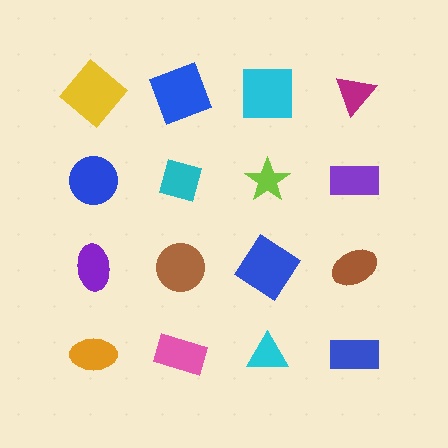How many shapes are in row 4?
4 shapes.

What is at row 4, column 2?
A pink rectangle.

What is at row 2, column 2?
A cyan square.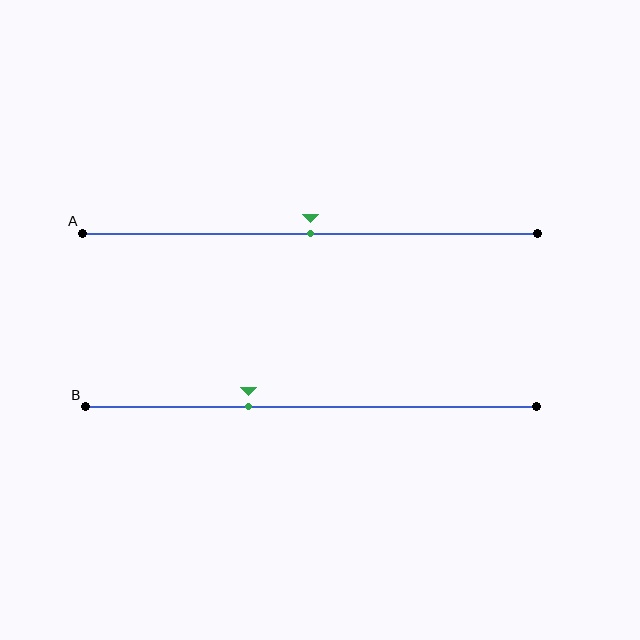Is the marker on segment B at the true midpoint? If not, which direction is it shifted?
No, the marker on segment B is shifted to the left by about 14% of the segment length.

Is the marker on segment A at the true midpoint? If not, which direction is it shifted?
Yes, the marker on segment A is at the true midpoint.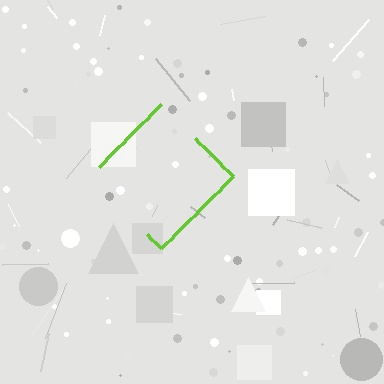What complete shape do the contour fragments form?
The contour fragments form a diamond.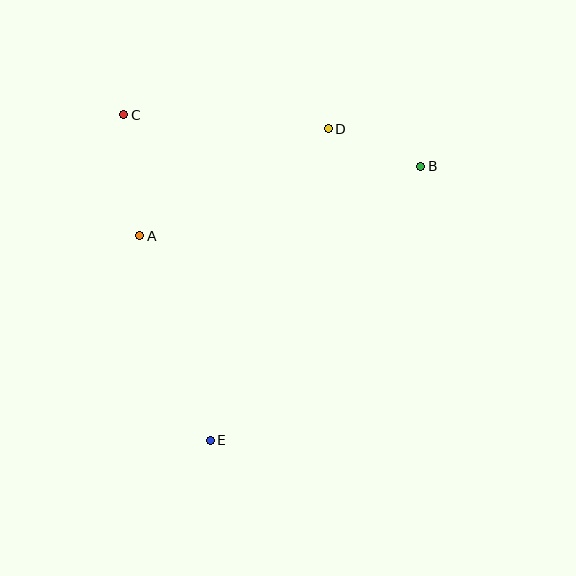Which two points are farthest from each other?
Points B and E are farthest from each other.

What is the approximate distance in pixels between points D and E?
The distance between D and E is approximately 333 pixels.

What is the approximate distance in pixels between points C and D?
The distance between C and D is approximately 205 pixels.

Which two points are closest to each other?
Points B and D are closest to each other.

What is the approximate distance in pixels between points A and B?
The distance between A and B is approximately 290 pixels.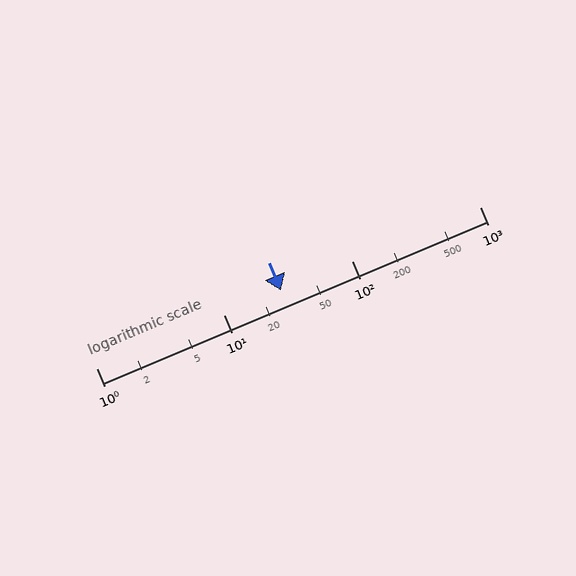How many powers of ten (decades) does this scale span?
The scale spans 3 decades, from 1 to 1000.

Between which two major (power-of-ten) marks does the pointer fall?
The pointer is between 10 and 100.